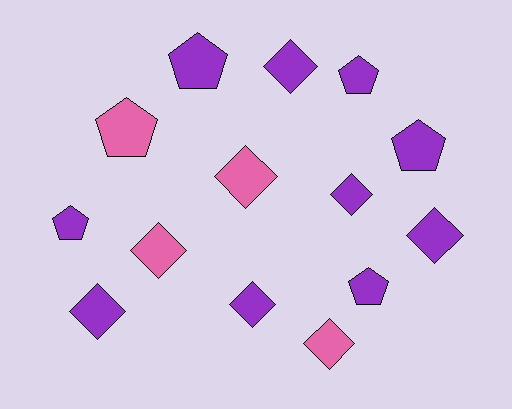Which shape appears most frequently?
Diamond, with 8 objects.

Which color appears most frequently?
Purple, with 10 objects.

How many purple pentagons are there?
There are 5 purple pentagons.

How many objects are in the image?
There are 14 objects.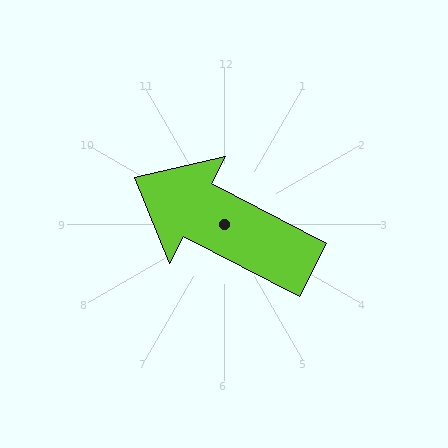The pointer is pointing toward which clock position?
Roughly 10 o'clock.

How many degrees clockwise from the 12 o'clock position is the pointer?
Approximately 297 degrees.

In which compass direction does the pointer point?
Northwest.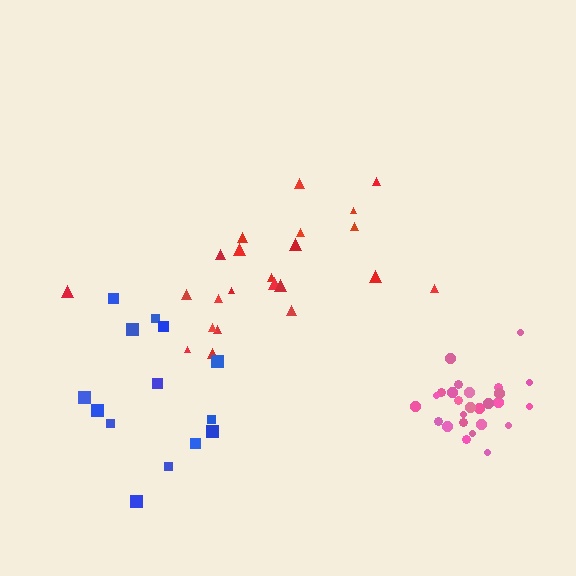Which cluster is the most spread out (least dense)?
Blue.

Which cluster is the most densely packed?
Pink.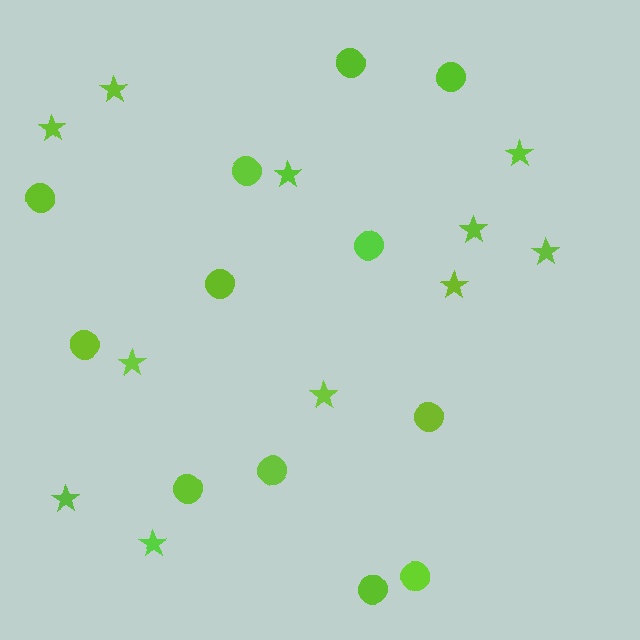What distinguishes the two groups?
There are 2 groups: one group of circles (12) and one group of stars (11).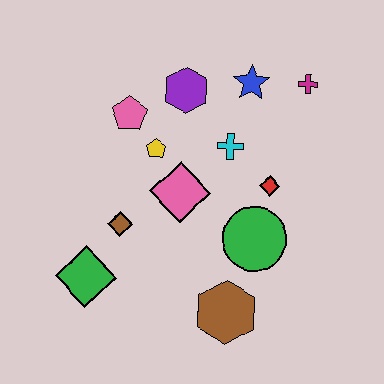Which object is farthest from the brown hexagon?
The magenta cross is farthest from the brown hexagon.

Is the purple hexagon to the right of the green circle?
No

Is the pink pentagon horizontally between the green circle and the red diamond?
No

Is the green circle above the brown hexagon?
Yes